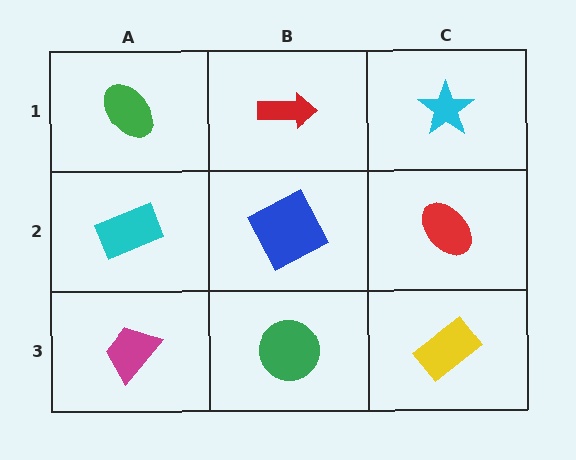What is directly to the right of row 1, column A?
A red arrow.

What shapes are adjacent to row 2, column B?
A red arrow (row 1, column B), a green circle (row 3, column B), a cyan rectangle (row 2, column A), a red ellipse (row 2, column C).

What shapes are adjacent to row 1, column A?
A cyan rectangle (row 2, column A), a red arrow (row 1, column B).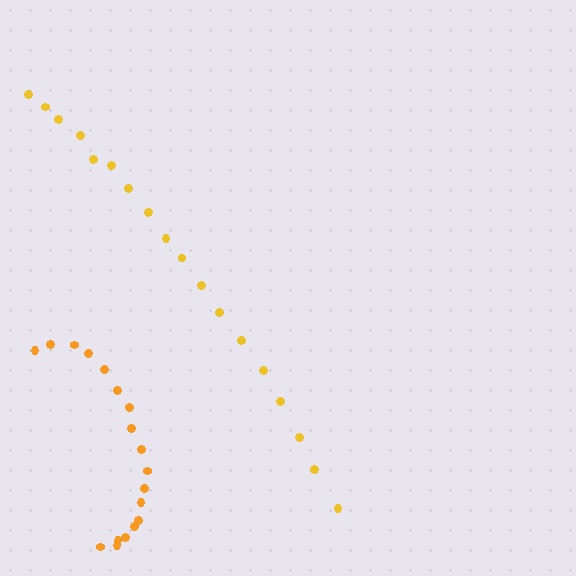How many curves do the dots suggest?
There are 2 distinct paths.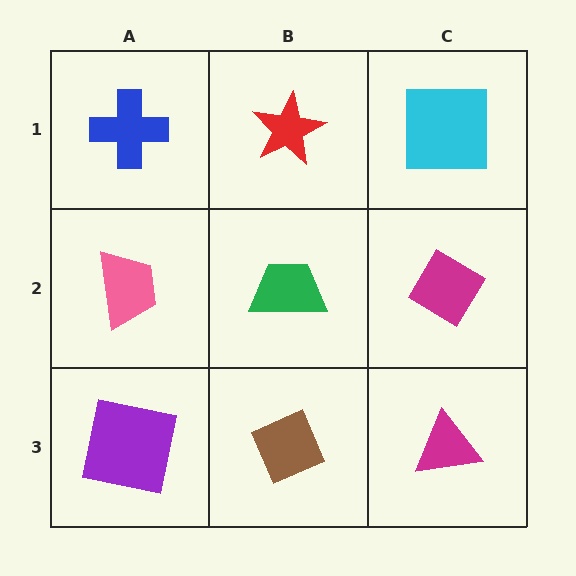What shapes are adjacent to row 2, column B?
A red star (row 1, column B), a brown diamond (row 3, column B), a pink trapezoid (row 2, column A), a magenta diamond (row 2, column C).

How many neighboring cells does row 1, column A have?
2.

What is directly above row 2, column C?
A cyan square.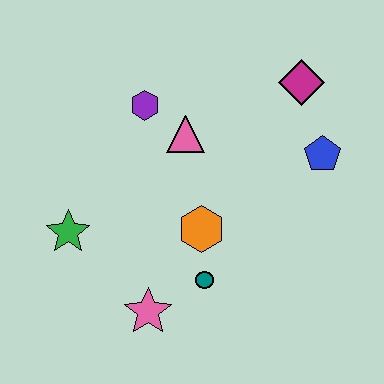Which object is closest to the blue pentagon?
The magenta diamond is closest to the blue pentagon.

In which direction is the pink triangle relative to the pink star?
The pink triangle is above the pink star.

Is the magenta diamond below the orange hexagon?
No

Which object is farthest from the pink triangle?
The pink star is farthest from the pink triangle.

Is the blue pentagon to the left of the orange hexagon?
No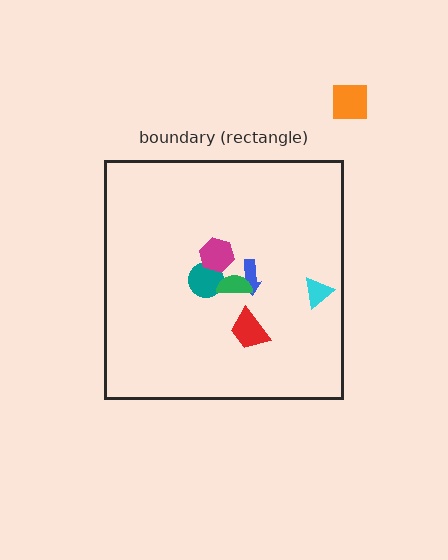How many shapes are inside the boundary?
6 inside, 1 outside.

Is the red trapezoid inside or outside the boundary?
Inside.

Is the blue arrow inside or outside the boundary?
Inside.